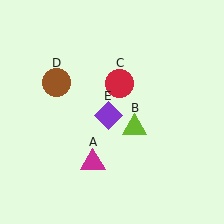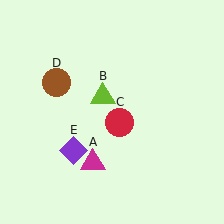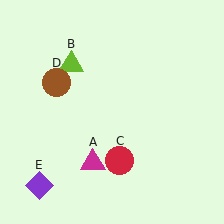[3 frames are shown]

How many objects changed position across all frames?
3 objects changed position: lime triangle (object B), red circle (object C), purple diamond (object E).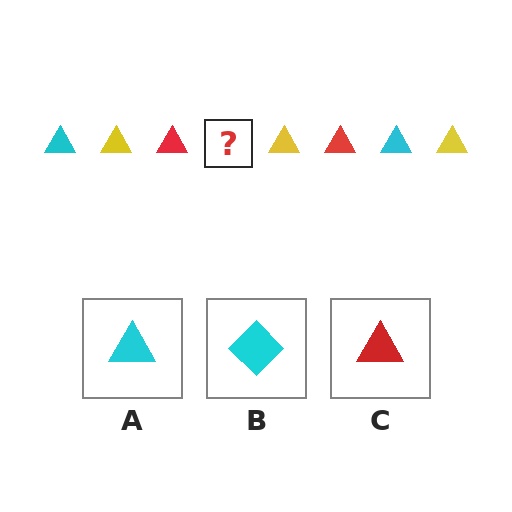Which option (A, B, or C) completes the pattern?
A.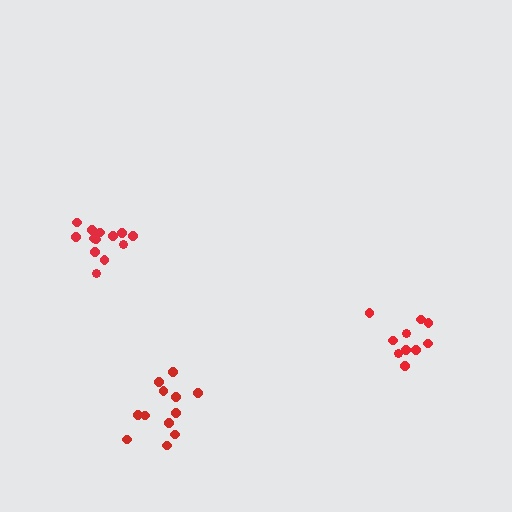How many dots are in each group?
Group 1: 11 dots, Group 2: 14 dots, Group 3: 12 dots (37 total).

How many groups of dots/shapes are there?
There are 3 groups.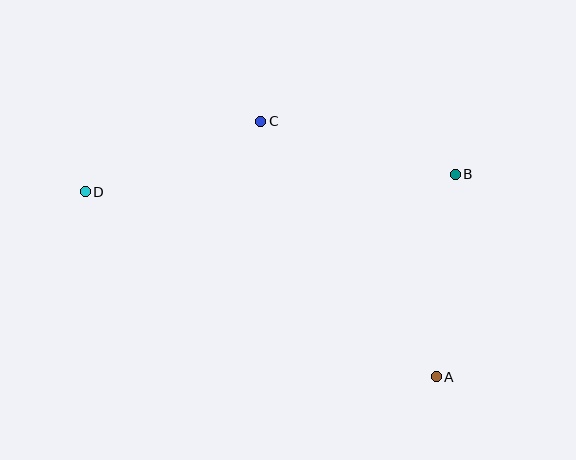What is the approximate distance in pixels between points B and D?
The distance between B and D is approximately 370 pixels.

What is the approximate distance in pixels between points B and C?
The distance between B and C is approximately 202 pixels.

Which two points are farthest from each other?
Points A and D are farthest from each other.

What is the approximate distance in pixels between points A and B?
The distance between A and B is approximately 204 pixels.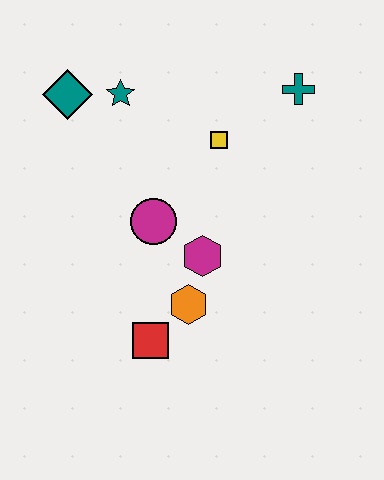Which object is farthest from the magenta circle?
The teal cross is farthest from the magenta circle.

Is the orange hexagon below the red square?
No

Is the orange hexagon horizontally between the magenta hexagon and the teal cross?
No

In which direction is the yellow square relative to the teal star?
The yellow square is to the right of the teal star.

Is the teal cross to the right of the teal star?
Yes